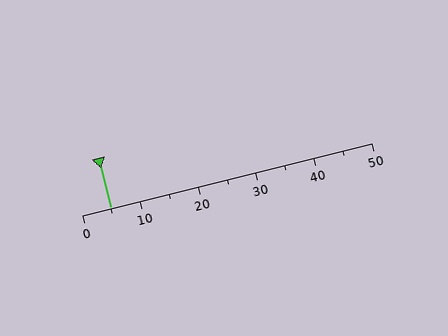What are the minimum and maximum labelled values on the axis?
The axis runs from 0 to 50.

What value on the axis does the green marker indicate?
The marker indicates approximately 5.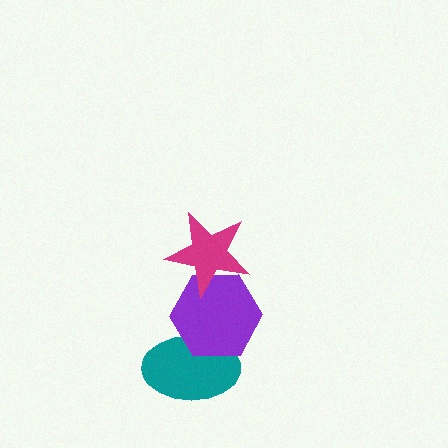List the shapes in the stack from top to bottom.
From top to bottom: the magenta star, the purple hexagon, the teal ellipse.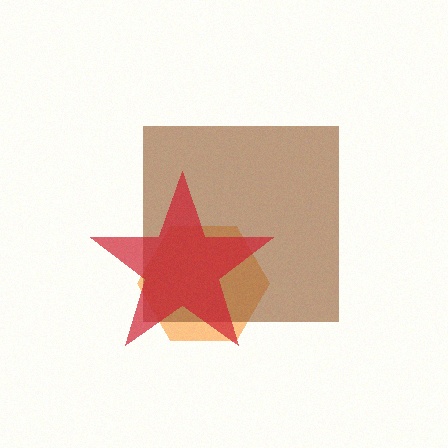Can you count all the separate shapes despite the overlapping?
Yes, there are 3 separate shapes.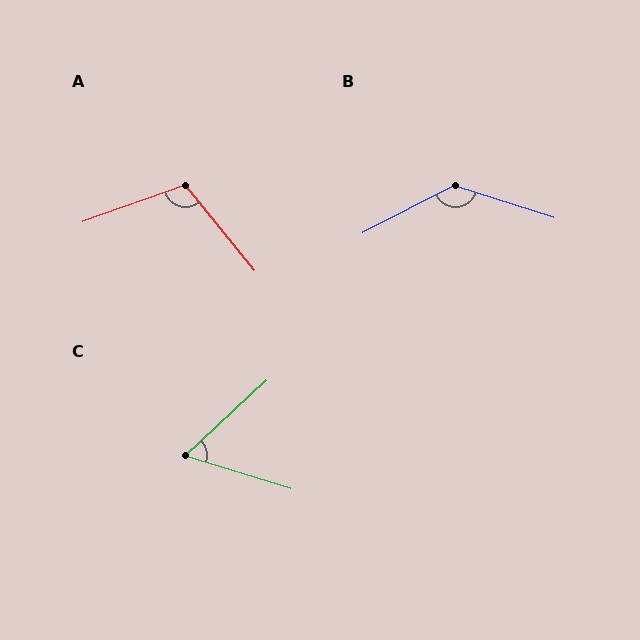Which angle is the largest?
B, at approximately 135 degrees.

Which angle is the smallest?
C, at approximately 60 degrees.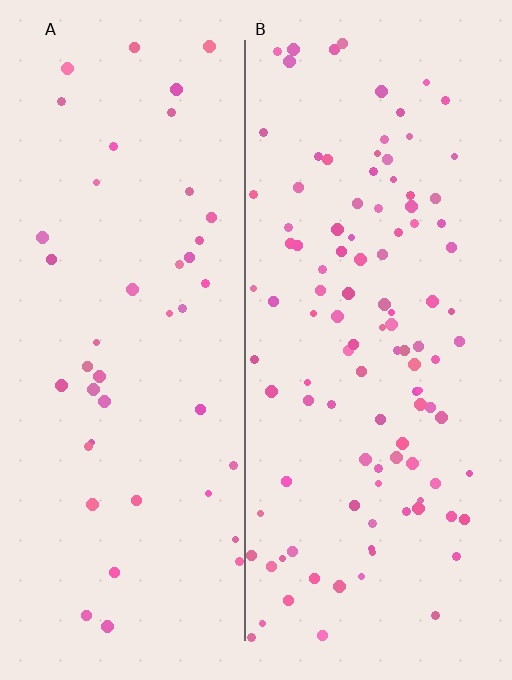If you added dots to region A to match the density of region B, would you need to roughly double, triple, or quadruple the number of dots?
Approximately triple.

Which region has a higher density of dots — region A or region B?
B (the right).